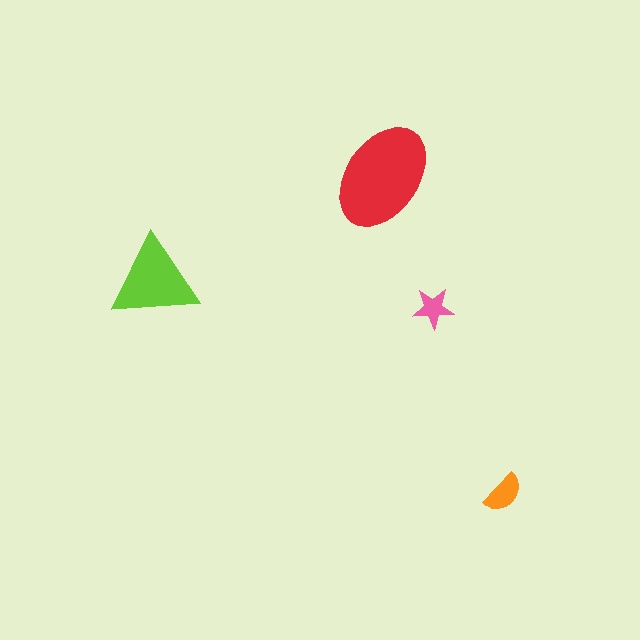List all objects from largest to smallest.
The red ellipse, the lime triangle, the orange semicircle, the pink star.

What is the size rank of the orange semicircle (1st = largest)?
3rd.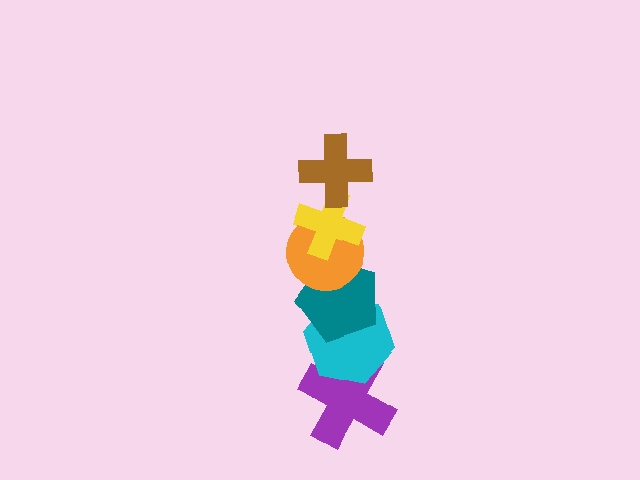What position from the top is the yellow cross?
The yellow cross is 2nd from the top.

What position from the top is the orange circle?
The orange circle is 3rd from the top.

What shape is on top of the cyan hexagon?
The teal pentagon is on top of the cyan hexagon.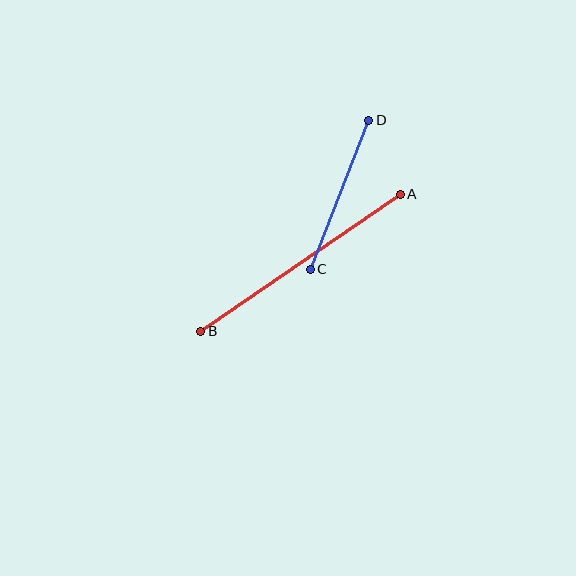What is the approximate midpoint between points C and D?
The midpoint is at approximately (339, 195) pixels.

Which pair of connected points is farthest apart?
Points A and B are farthest apart.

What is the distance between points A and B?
The distance is approximately 242 pixels.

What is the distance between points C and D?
The distance is approximately 160 pixels.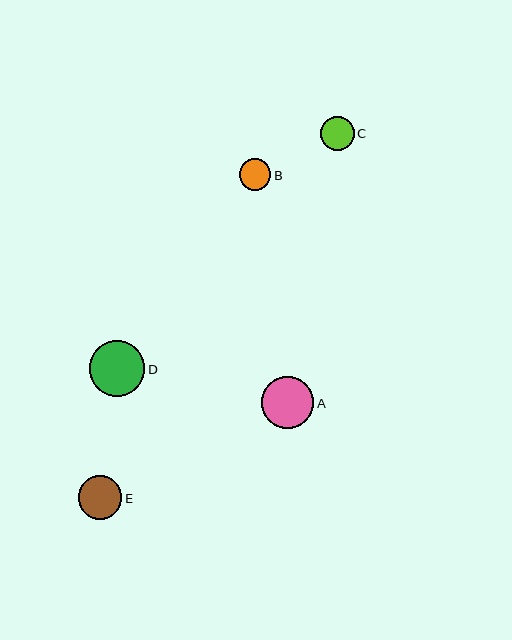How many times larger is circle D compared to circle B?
Circle D is approximately 1.7 times the size of circle B.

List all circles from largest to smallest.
From largest to smallest: D, A, E, C, B.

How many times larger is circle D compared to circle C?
Circle D is approximately 1.6 times the size of circle C.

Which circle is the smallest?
Circle B is the smallest with a size of approximately 32 pixels.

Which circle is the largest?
Circle D is the largest with a size of approximately 55 pixels.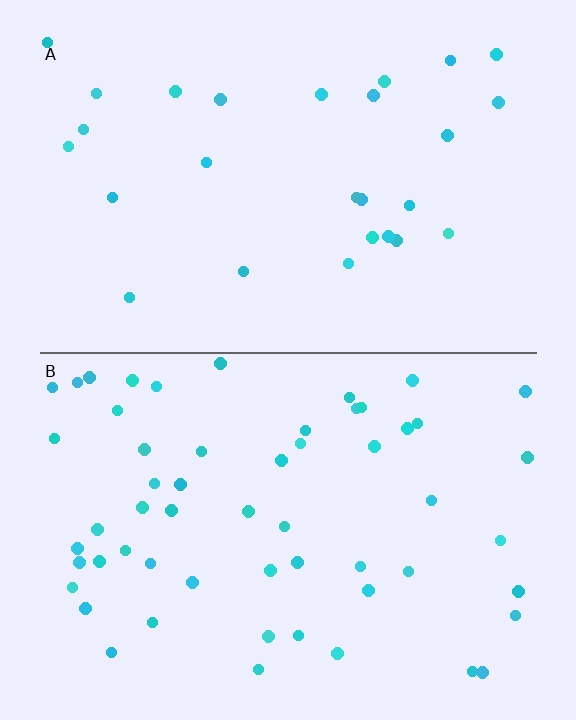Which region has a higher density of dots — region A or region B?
B (the bottom).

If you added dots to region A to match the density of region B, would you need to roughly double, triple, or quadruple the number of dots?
Approximately double.